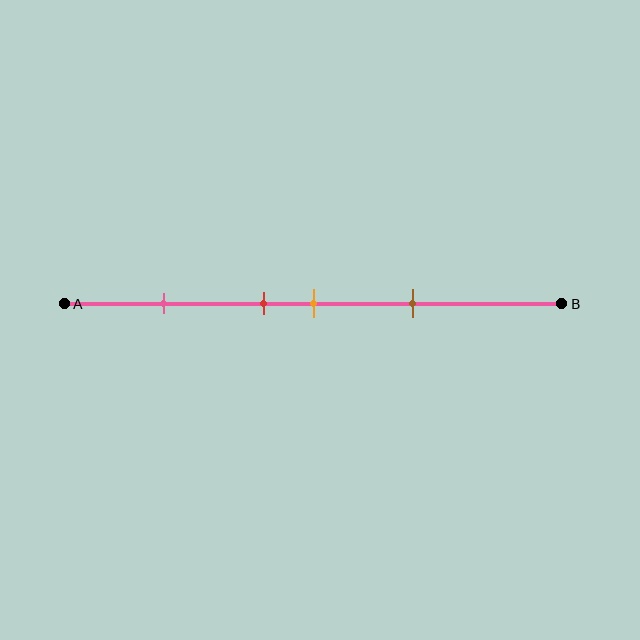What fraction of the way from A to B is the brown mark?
The brown mark is approximately 70% (0.7) of the way from A to B.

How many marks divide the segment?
There are 4 marks dividing the segment.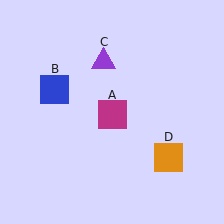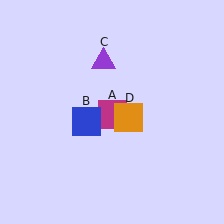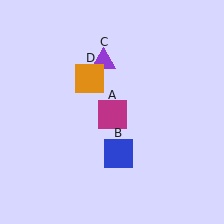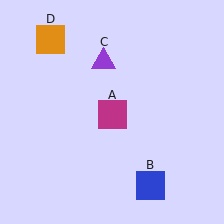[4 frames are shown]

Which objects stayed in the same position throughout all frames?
Magenta square (object A) and purple triangle (object C) remained stationary.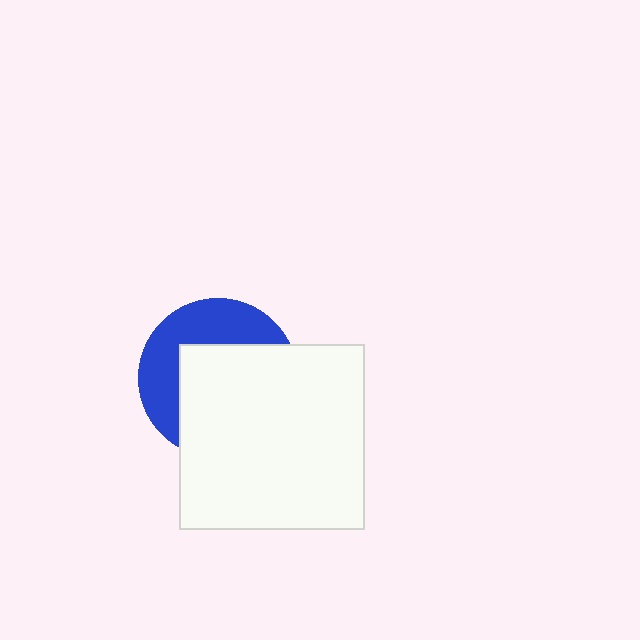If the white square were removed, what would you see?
You would see the complete blue circle.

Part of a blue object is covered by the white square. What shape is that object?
It is a circle.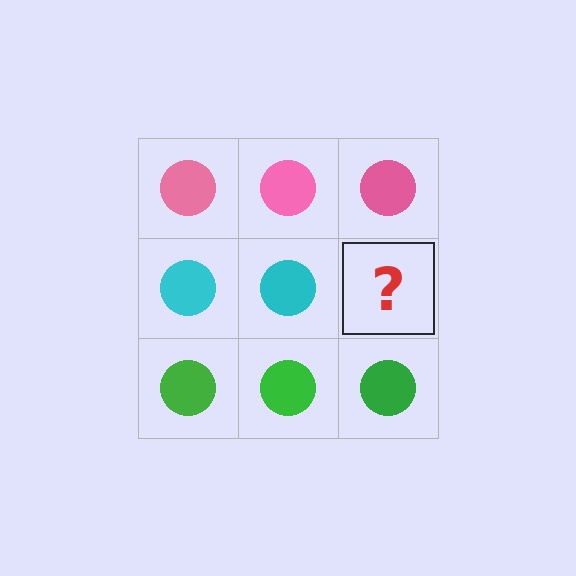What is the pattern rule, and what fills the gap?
The rule is that each row has a consistent color. The gap should be filled with a cyan circle.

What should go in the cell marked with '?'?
The missing cell should contain a cyan circle.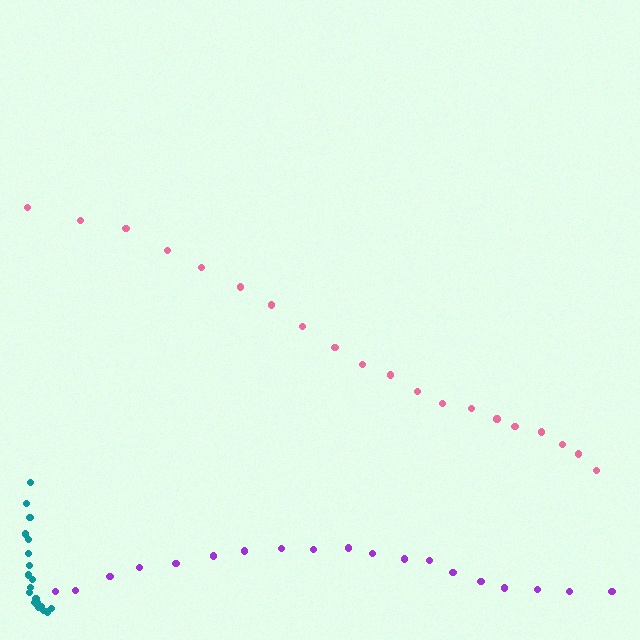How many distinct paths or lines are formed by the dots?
There are 3 distinct paths.